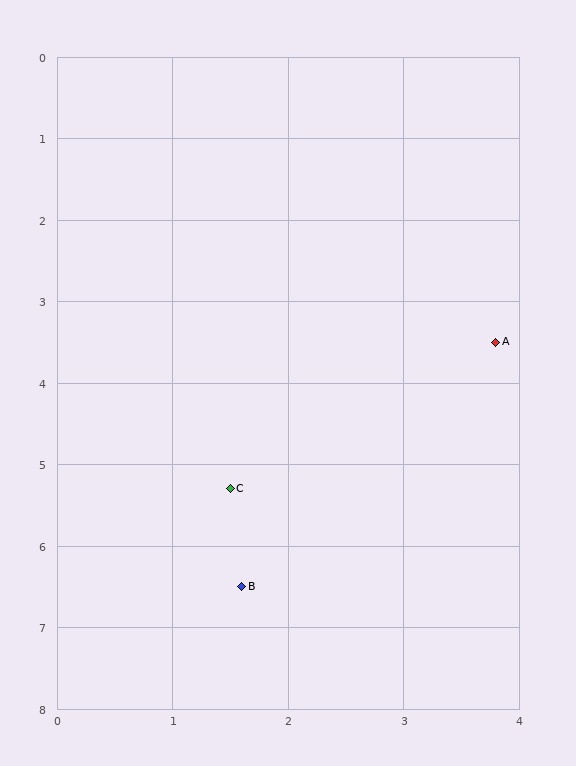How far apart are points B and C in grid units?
Points B and C are about 1.2 grid units apart.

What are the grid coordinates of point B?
Point B is at approximately (1.6, 6.5).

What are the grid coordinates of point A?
Point A is at approximately (3.8, 3.5).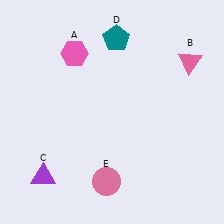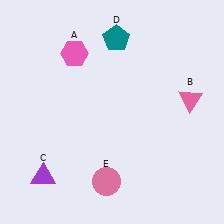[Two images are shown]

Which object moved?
The pink triangle (B) moved down.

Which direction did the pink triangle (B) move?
The pink triangle (B) moved down.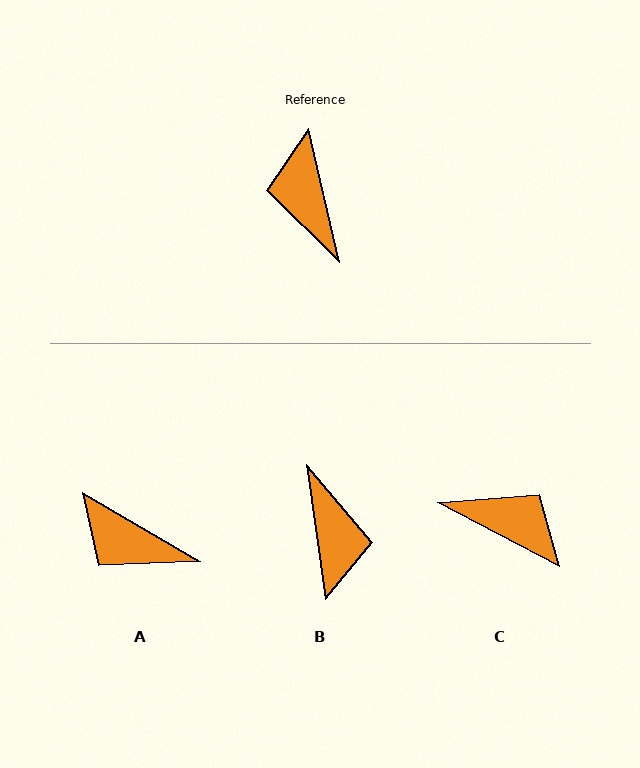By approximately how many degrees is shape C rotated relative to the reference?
Approximately 131 degrees clockwise.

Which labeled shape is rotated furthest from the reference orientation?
B, about 175 degrees away.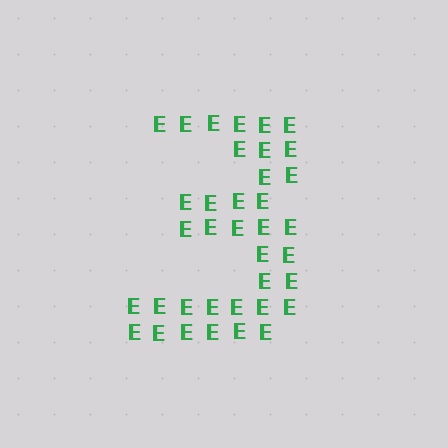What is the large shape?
The large shape is the digit 3.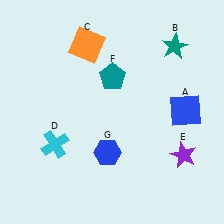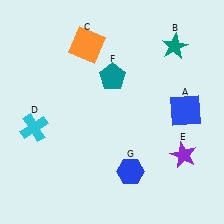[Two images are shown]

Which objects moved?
The objects that moved are: the cyan cross (D), the blue hexagon (G).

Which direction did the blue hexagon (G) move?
The blue hexagon (G) moved right.